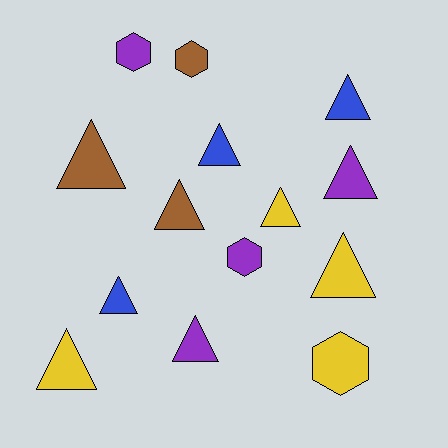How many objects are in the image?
There are 14 objects.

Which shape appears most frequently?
Triangle, with 10 objects.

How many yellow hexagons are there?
There is 1 yellow hexagon.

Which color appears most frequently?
Yellow, with 4 objects.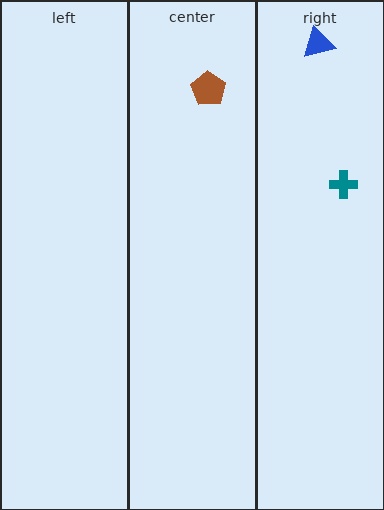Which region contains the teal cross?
The right region.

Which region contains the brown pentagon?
The center region.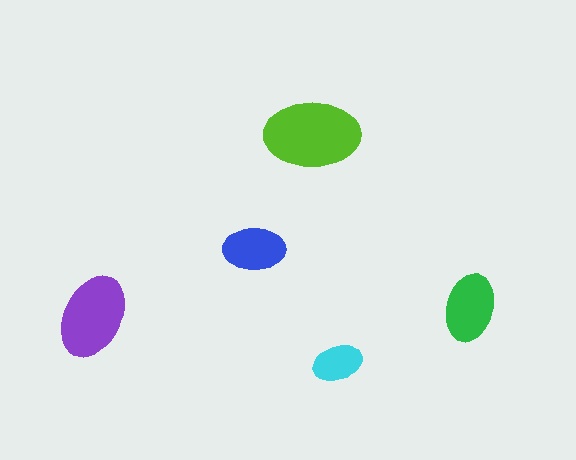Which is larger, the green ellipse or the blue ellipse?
The green one.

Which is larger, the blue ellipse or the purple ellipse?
The purple one.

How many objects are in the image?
There are 5 objects in the image.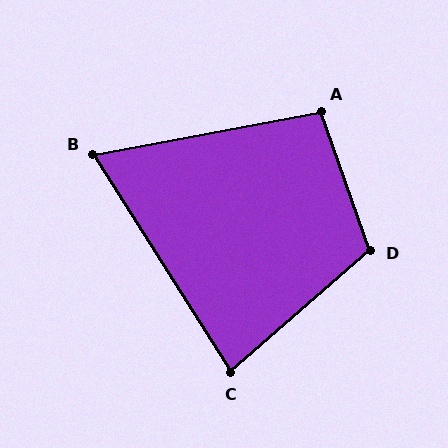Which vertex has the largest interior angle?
D, at approximately 112 degrees.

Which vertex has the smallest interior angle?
B, at approximately 68 degrees.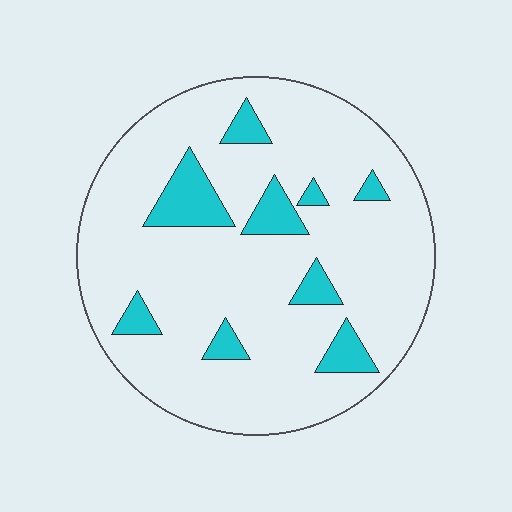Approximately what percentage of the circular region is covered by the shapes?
Approximately 15%.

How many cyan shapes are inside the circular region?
9.